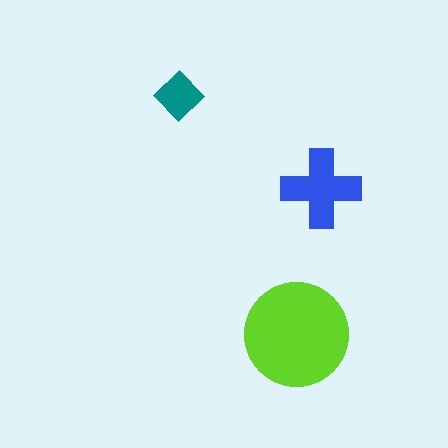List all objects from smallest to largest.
The teal diamond, the blue cross, the lime circle.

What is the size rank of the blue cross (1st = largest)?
2nd.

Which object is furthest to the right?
The blue cross is rightmost.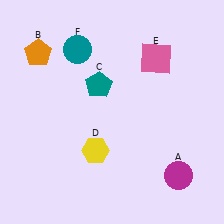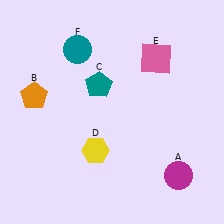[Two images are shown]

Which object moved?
The orange pentagon (B) moved down.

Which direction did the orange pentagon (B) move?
The orange pentagon (B) moved down.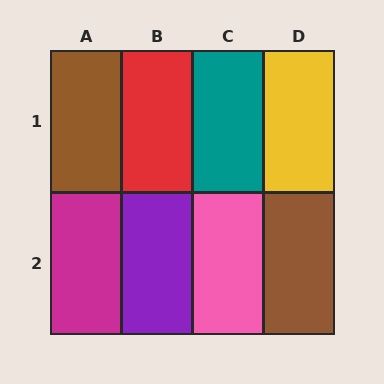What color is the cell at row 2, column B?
Purple.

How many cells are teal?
1 cell is teal.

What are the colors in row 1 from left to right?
Brown, red, teal, yellow.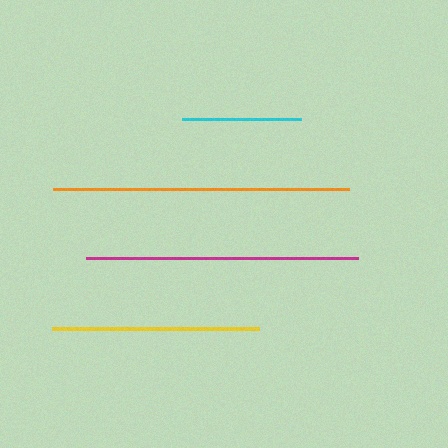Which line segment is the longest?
The orange line is the longest at approximately 297 pixels.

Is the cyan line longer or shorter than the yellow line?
The yellow line is longer than the cyan line.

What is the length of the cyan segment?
The cyan segment is approximately 119 pixels long.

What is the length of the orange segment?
The orange segment is approximately 297 pixels long.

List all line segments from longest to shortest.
From longest to shortest: orange, magenta, yellow, cyan.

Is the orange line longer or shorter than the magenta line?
The orange line is longer than the magenta line.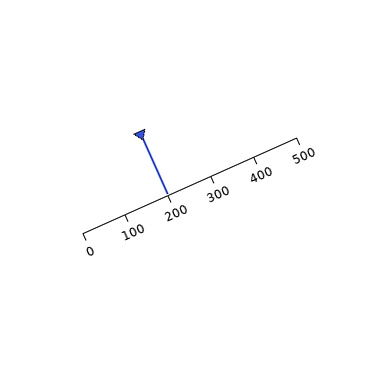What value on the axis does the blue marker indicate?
The marker indicates approximately 200.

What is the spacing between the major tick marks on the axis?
The major ticks are spaced 100 apart.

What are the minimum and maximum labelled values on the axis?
The axis runs from 0 to 500.